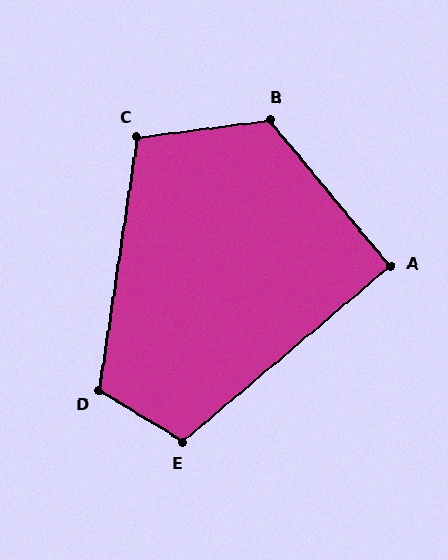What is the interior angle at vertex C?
Approximately 106 degrees (obtuse).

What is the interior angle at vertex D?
Approximately 113 degrees (obtuse).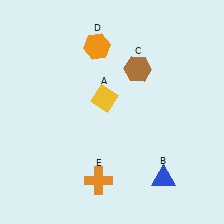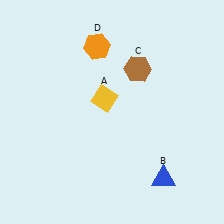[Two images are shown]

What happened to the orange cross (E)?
The orange cross (E) was removed in Image 2. It was in the bottom-left area of Image 1.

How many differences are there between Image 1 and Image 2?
There is 1 difference between the two images.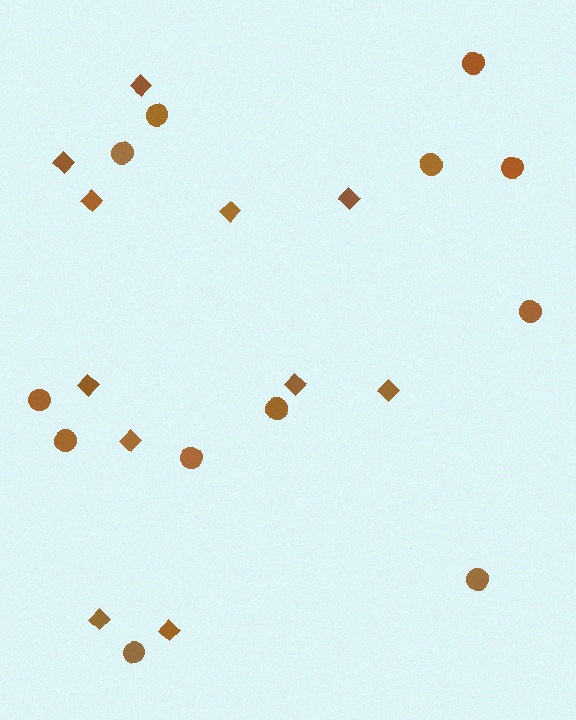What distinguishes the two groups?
There are 2 groups: one group of diamonds (11) and one group of circles (12).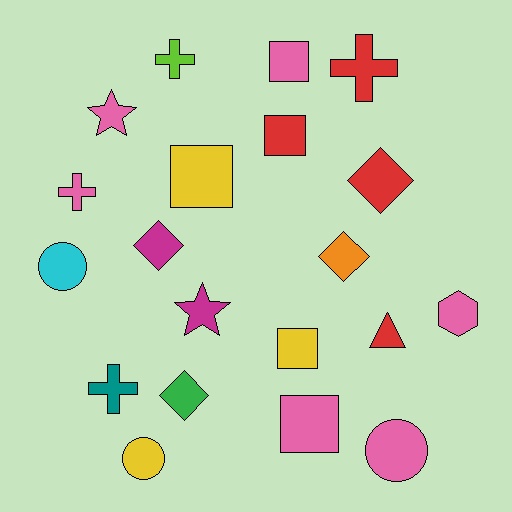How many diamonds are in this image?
There are 4 diamonds.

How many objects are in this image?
There are 20 objects.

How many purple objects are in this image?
There are no purple objects.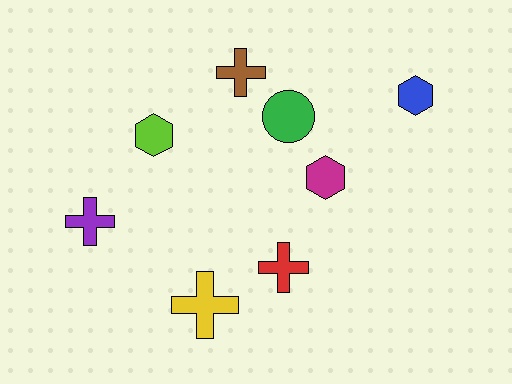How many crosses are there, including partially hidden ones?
There are 4 crosses.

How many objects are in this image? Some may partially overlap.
There are 8 objects.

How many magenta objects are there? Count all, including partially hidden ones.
There is 1 magenta object.